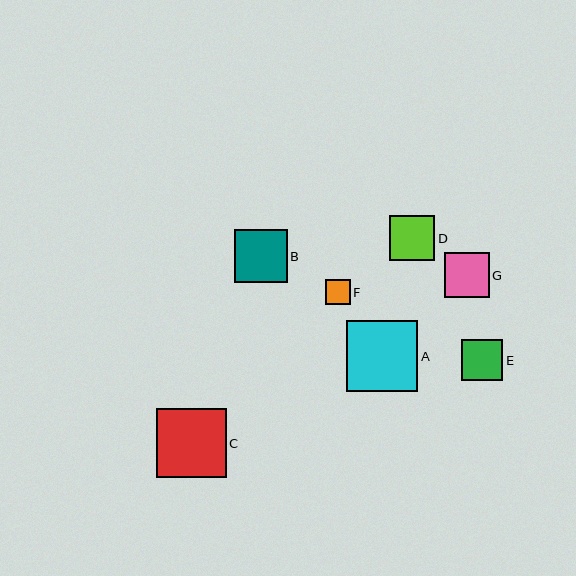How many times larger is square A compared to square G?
Square A is approximately 1.6 times the size of square G.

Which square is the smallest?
Square F is the smallest with a size of approximately 25 pixels.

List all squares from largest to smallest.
From largest to smallest: A, C, B, G, D, E, F.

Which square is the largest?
Square A is the largest with a size of approximately 72 pixels.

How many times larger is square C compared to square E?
Square C is approximately 1.7 times the size of square E.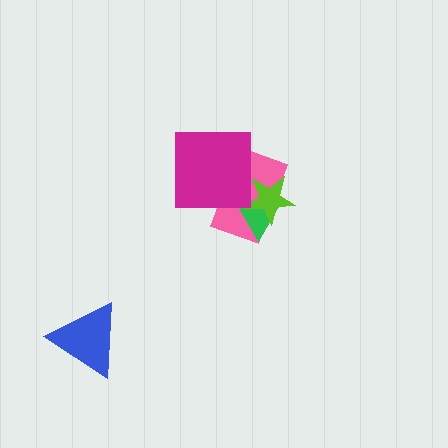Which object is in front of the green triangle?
The lime star is in front of the green triangle.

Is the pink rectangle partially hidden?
Yes, it is partially covered by another shape.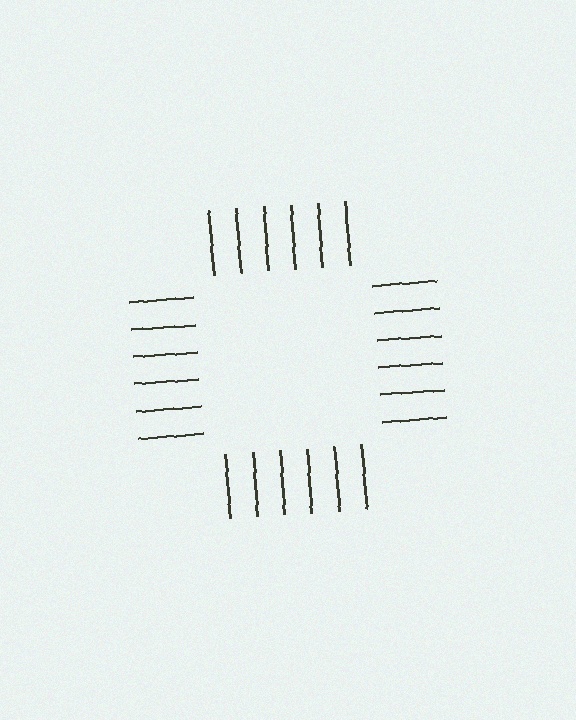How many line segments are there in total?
24 — 6 along each of the 4 edges.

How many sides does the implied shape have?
4 sides — the line-ends trace a square.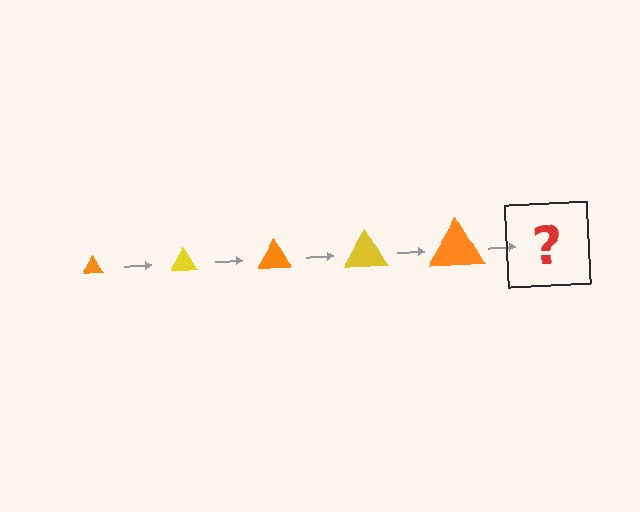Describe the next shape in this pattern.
It should be a yellow triangle, larger than the previous one.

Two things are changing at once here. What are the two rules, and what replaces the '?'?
The two rules are that the triangle grows larger each step and the color cycles through orange and yellow. The '?' should be a yellow triangle, larger than the previous one.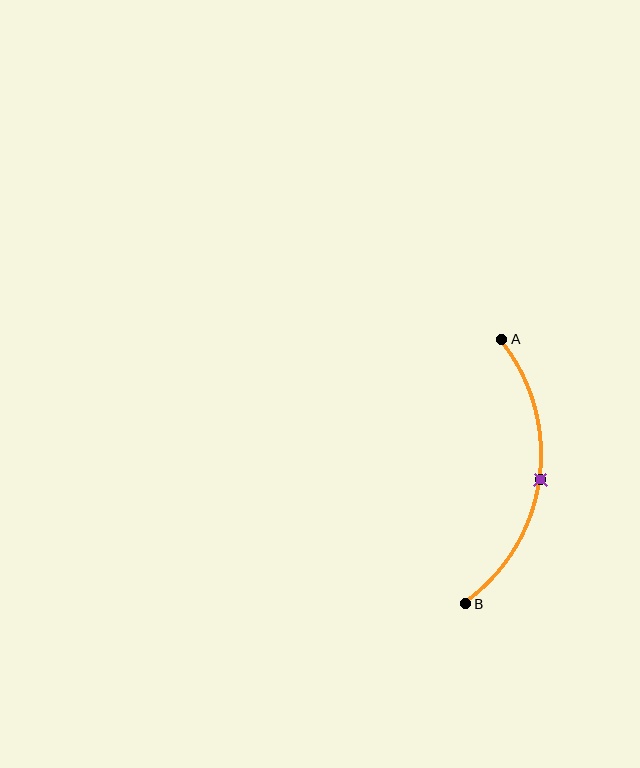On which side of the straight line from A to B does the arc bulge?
The arc bulges to the right of the straight line connecting A and B.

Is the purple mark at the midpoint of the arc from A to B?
Yes. The purple mark lies on the arc at equal arc-length from both A and B — it is the arc midpoint.